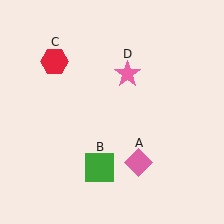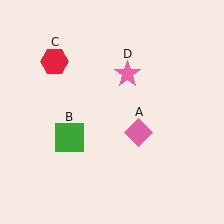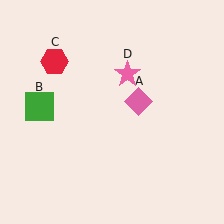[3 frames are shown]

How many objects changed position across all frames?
2 objects changed position: pink diamond (object A), green square (object B).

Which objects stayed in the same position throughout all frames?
Red hexagon (object C) and pink star (object D) remained stationary.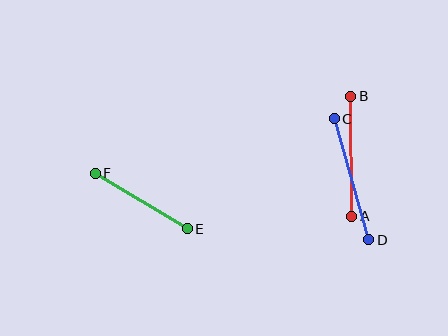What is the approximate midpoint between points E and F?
The midpoint is at approximately (141, 201) pixels.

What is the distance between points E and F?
The distance is approximately 107 pixels.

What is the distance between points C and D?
The distance is approximately 126 pixels.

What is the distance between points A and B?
The distance is approximately 120 pixels.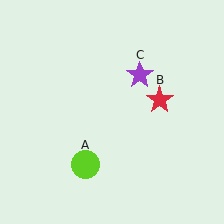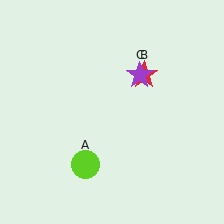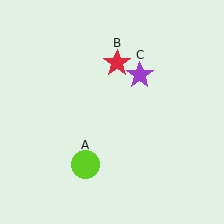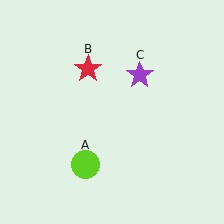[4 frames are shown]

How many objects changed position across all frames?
1 object changed position: red star (object B).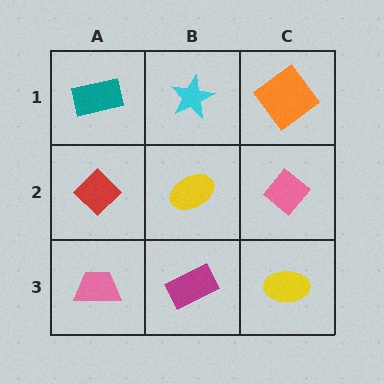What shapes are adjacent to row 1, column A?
A red diamond (row 2, column A), a cyan star (row 1, column B).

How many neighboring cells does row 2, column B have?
4.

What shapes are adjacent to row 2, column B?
A cyan star (row 1, column B), a magenta rectangle (row 3, column B), a red diamond (row 2, column A), a pink diamond (row 2, column C).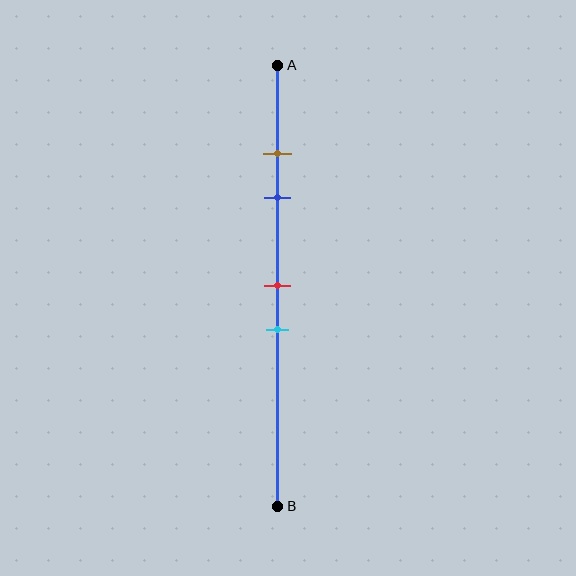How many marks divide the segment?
There are 4 marks dividing the segment.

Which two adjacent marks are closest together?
The brown and blue marks are the closest adjacent pair.